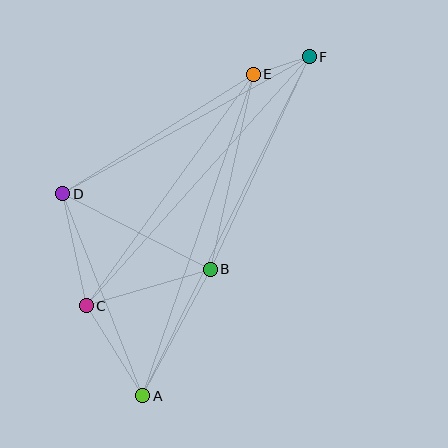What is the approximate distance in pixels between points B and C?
The distance between B and C is approximately 129 pixels.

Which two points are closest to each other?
Points E and F are closest to each other.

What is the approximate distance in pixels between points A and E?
The distance between A and E is approximately 340 pixels.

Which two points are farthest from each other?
Points A and F are farthest from each other.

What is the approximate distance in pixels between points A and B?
The distance between A and B is approximately 143 pixels.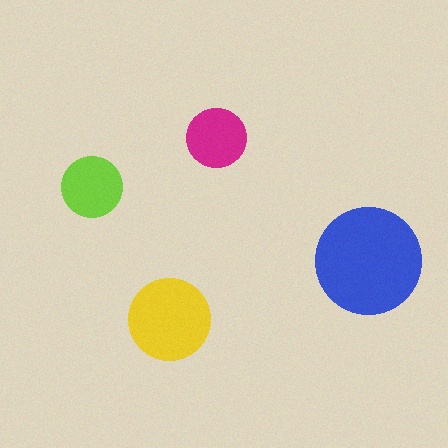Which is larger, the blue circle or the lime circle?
The blue one.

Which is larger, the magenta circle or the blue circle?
The blue one.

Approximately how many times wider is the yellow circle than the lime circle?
About 1.5 times wider.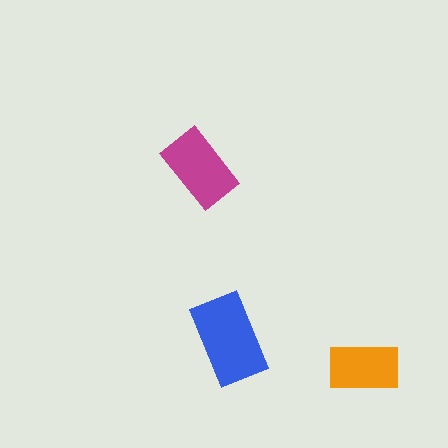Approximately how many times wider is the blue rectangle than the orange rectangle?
About 1.5 times wider.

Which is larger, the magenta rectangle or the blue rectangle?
The blue one.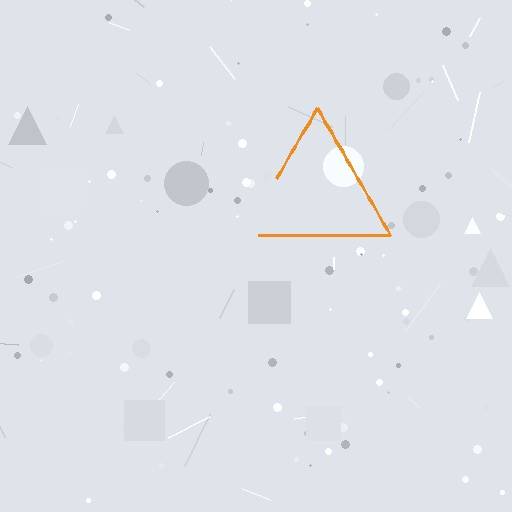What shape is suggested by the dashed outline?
The dashed outline suggests a triangle.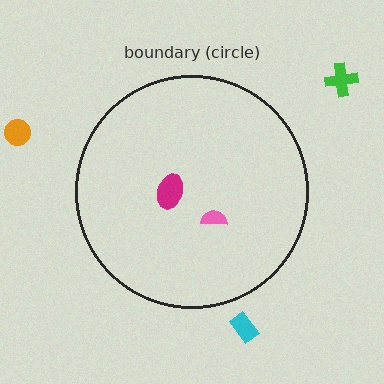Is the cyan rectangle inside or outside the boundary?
Outside.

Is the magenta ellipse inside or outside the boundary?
Inside.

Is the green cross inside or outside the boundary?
Outside.